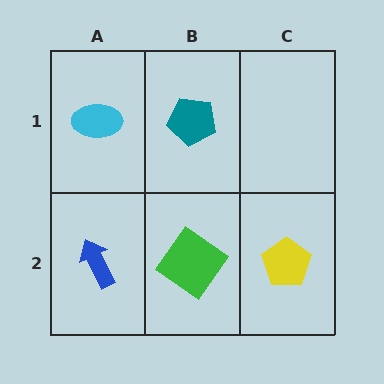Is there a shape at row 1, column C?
No, that cell is empty.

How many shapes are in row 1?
2 shapes.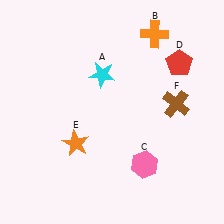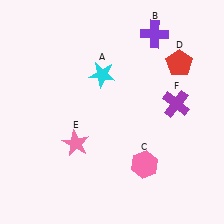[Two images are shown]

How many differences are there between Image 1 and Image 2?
There are 3 differences between the two images.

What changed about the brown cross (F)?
In Image 1, F is brown. In Image 2, it changed to purple.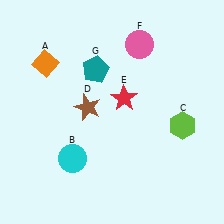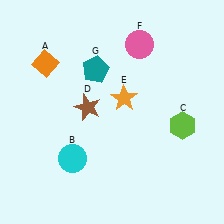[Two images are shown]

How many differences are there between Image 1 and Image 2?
There is 1 difference between the two images.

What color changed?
The star (E) changed from red in Image 1 to orange in Image 2.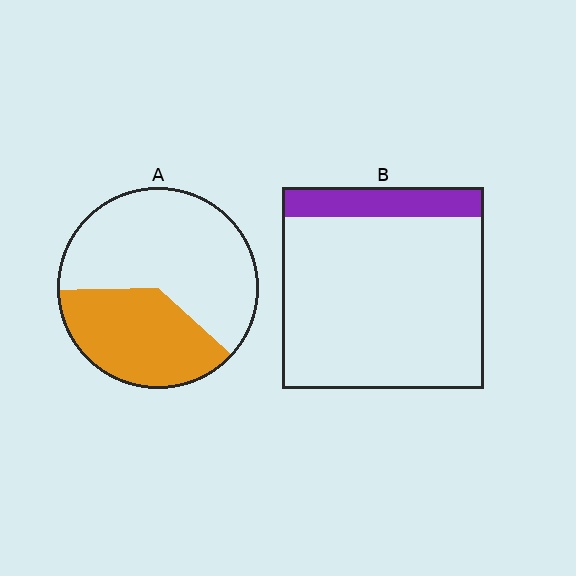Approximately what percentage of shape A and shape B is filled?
A is approximately 40% and B is approximately 15%.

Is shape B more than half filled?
No.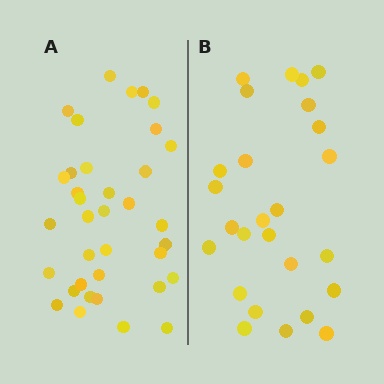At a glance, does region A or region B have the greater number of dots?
Region A (the left region) has more dots.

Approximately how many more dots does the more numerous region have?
Region A has roughly 10 or so more dots than region B.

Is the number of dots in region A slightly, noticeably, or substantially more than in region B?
Region A has noticeably more, but not dramatically so. The ratio is roughly 1.4 to 1.